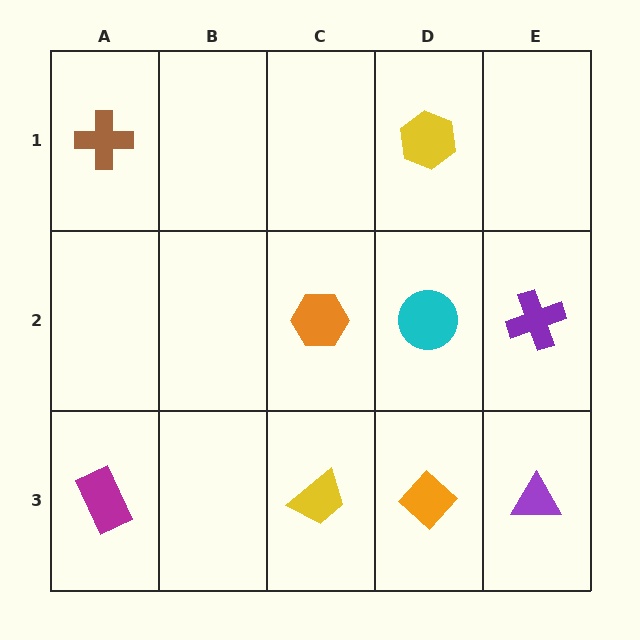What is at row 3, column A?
A magenta rectangle.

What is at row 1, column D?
A yellow hexagon.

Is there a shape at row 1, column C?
No, that cell is empty.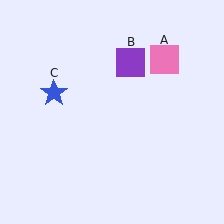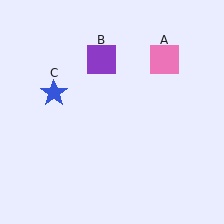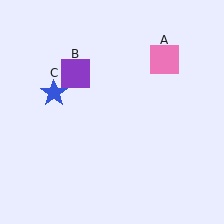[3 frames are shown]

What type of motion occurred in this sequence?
The purple square (object B) rotated counterclockwise around the center of the scene.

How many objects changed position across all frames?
1 object changed position: purple square (object B).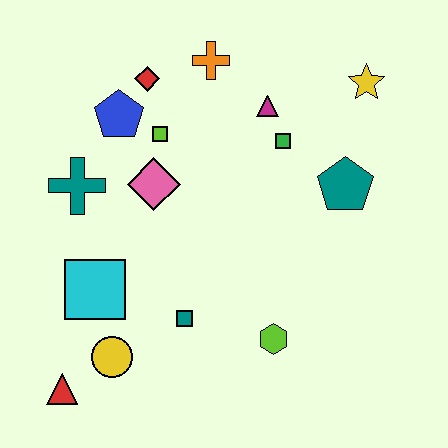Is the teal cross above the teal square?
Yes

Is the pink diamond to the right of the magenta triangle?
No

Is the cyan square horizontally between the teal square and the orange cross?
No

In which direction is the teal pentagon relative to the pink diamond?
The teal pentagon is to the right of the pink diamond.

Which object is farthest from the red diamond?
The red triangle is farthest from the red diamond.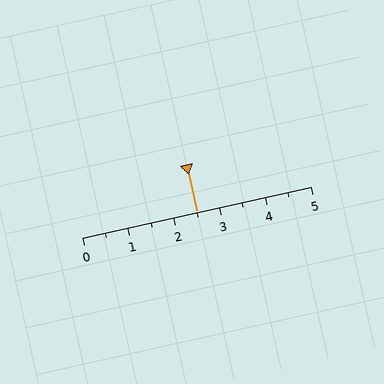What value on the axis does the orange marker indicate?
The marker indicates approximately 2.5.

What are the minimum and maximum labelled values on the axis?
The axis runs from 0 to 5.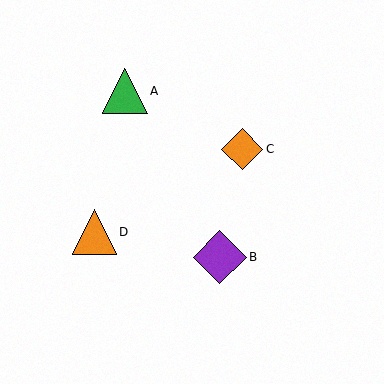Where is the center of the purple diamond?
The center of the purple diamond is at (220, 257).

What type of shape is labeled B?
Shape B is a purple diamond.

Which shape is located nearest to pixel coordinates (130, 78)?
The green triangle (labeled A) at (125, 91) is nearest to that location.